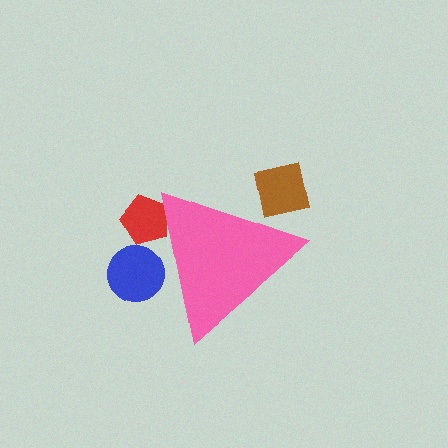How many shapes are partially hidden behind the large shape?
3 shapes are partially hidden.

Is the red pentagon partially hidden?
Yes, the red pentagon is partially hidden behind the pink triangle.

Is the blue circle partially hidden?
Yes, the blue circle is partially hidden behind the pink triangle.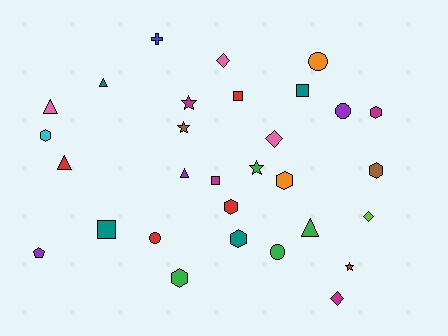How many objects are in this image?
There are 30 objects.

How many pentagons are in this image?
There is 1 pentagon.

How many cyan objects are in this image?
There is 1 cyan object.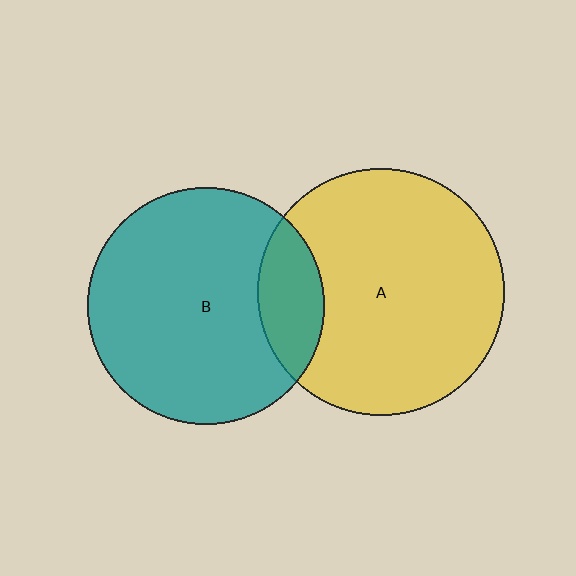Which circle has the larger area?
Circle A (yellow).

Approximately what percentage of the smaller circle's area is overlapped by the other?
Approximately 15%.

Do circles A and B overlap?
Yes.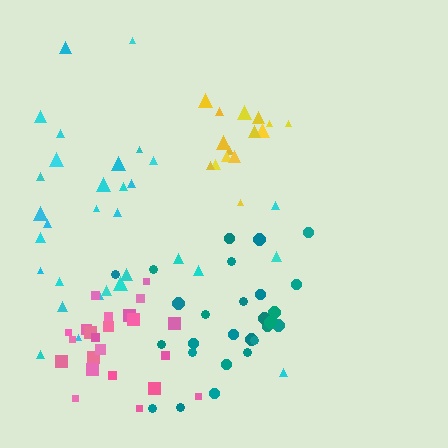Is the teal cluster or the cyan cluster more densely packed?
Teal.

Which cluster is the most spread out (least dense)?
Cyan.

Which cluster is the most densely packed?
Pink.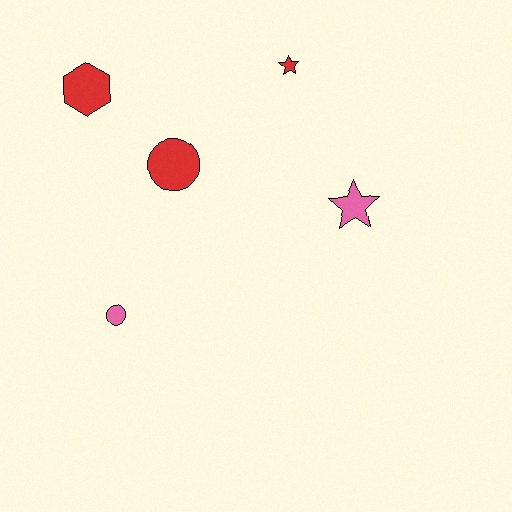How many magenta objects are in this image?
There are no magenta objects.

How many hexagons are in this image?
There is 1 hexagon.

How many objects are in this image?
There are 5 objects.